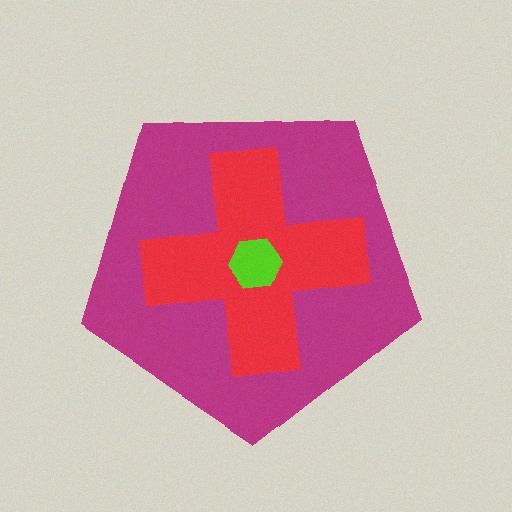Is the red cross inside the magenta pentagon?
Yes.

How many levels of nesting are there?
3.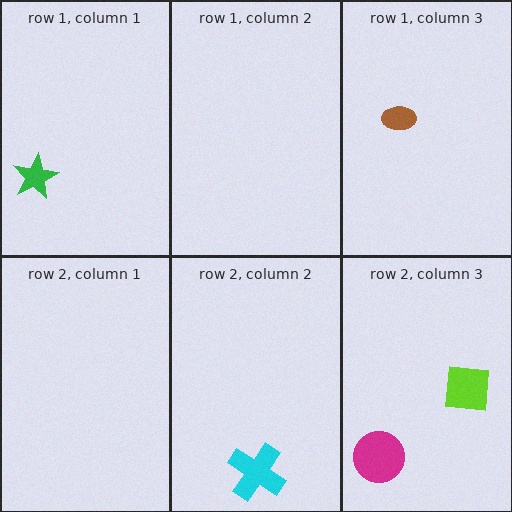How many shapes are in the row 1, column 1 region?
1.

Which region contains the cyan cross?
The row 2, column 2 region.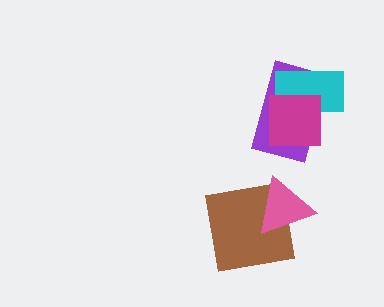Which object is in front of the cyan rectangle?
The magenta square is in front of the cyan rectangle.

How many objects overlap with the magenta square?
2 objects overlap with the magenta square.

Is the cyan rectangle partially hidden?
Yes, it is partially covered by another shape.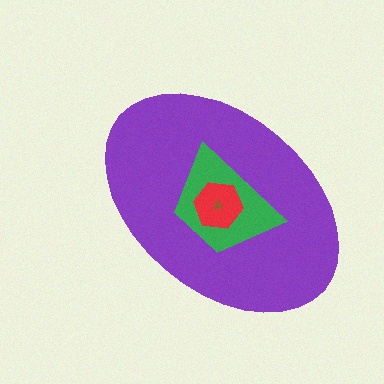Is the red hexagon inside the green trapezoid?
Yes.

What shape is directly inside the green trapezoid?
The red hexagon.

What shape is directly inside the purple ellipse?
The green trapezoid.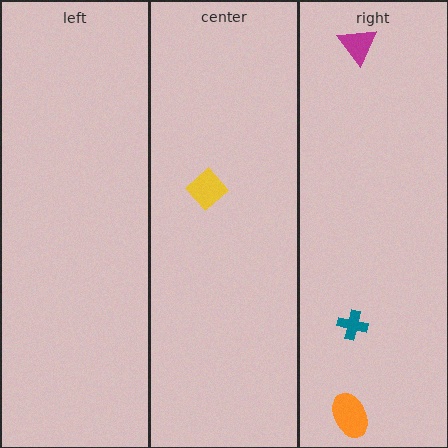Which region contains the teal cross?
The right region.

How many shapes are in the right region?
3.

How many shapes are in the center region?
1.